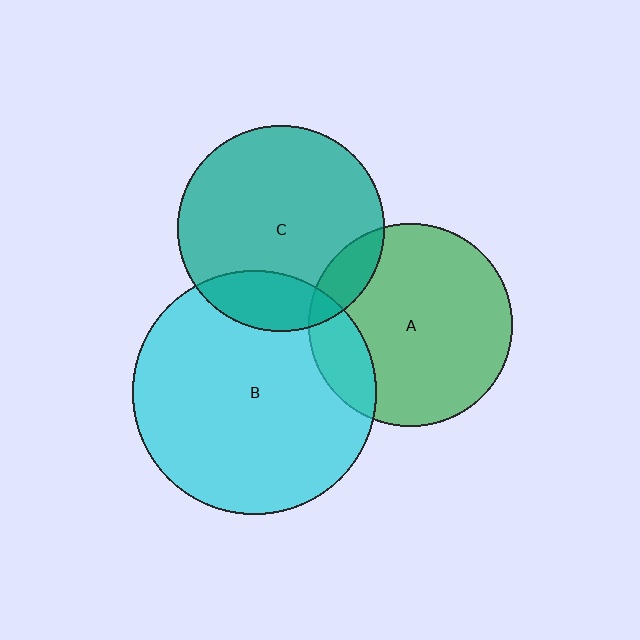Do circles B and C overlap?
Yes.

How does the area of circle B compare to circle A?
Approximately 1.4 times.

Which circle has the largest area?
Circle B (cyan).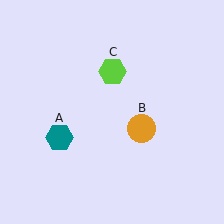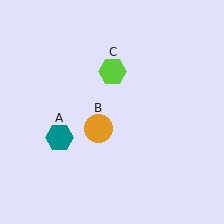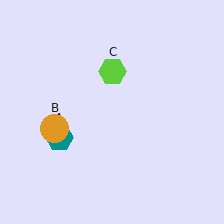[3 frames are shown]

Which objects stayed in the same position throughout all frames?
Teal hexagon (object A) and lime hexagon (object C) remained stationary.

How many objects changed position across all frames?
1 object changed position: orange circle (object B).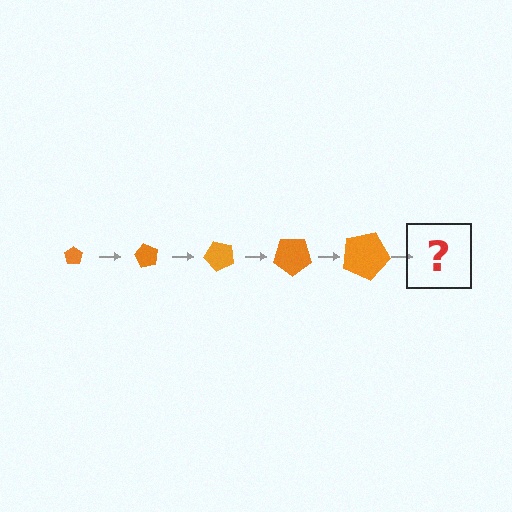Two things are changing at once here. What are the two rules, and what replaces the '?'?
The two rules are that the pentagon grows larger each step and it rotates 60 degrees each step. The '?' should be a pentagon, larger than the previous one and rotated 300 degrees from the start.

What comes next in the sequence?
The next element should be a pentagon, larger than the previous one and rotated 300 degrees from the start.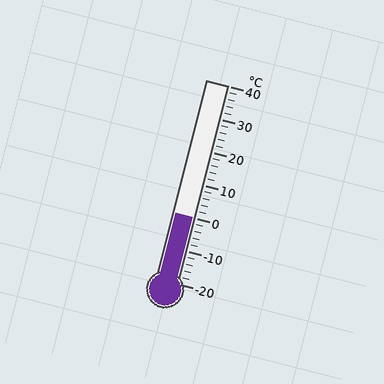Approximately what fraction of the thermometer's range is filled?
The thermometer is filled to approximately 35% of its range.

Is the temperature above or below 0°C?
The temperature is at 0°C.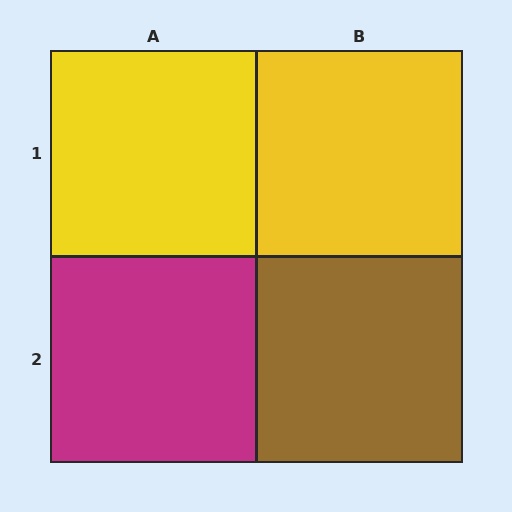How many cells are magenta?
1 cell is magenta.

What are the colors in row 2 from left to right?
Magenta, brown.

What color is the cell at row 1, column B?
Yellow.